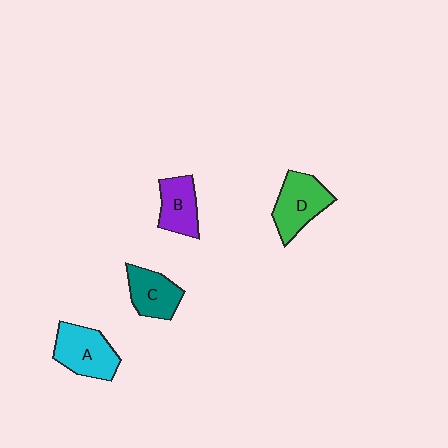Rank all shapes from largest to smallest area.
From largest to smallest: A (cyan), D (green), C (teal), B (purple).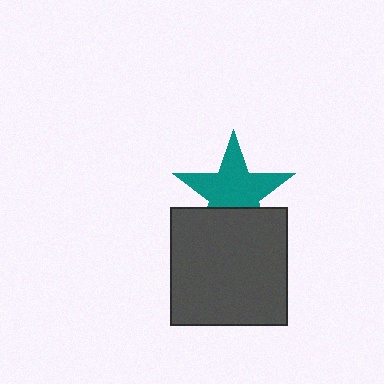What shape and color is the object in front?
The object in front is a dark gray rectangle.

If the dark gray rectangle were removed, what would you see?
You would see the complete teal star.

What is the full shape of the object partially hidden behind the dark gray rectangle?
The partially hidden object is a teal star.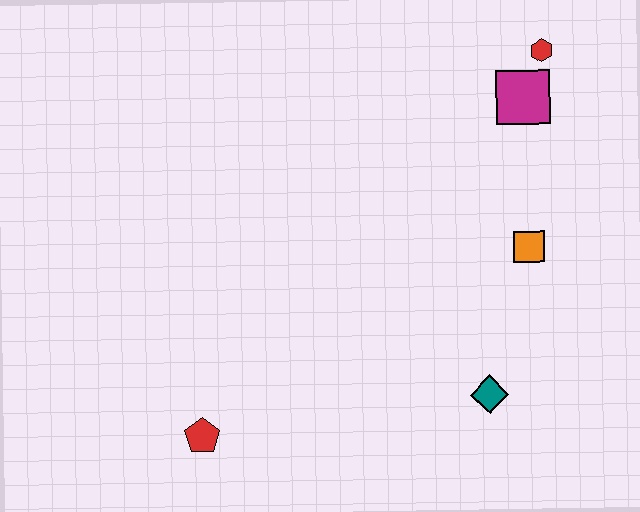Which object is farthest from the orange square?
The red pentagon is farthest from the orange square.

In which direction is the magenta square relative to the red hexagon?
The magenta square is below the red hexagon.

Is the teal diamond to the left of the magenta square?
Yes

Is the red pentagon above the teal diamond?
No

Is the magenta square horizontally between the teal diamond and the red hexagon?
Yes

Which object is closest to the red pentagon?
The teal diamond is closest to the red pentagon.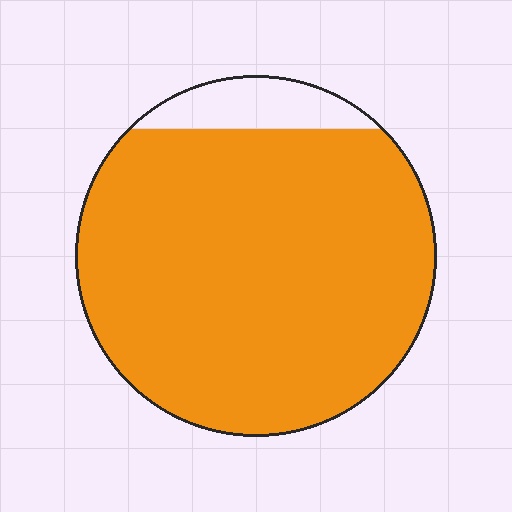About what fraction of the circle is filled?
About nine tenths (9/10).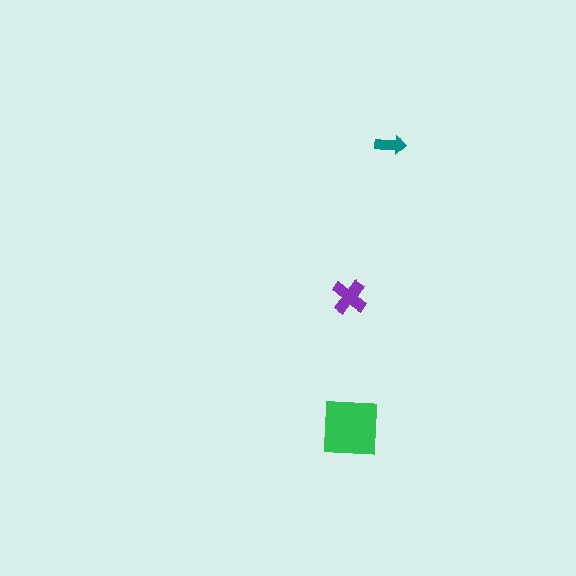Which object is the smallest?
The teal arrow.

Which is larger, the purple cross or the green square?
The green square.